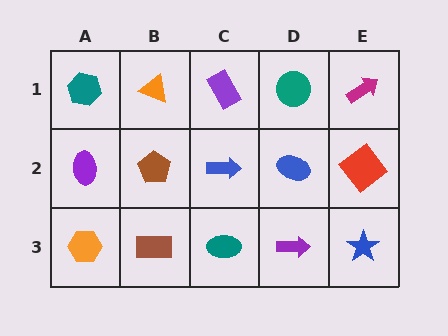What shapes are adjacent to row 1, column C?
A blue arrow (row 2, column C), an orange triangle (row 1, column B), a teal circle (row 1, column D).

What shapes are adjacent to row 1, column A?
A purple ellipse (row 2, column A), an orange triangle (row 1, column B).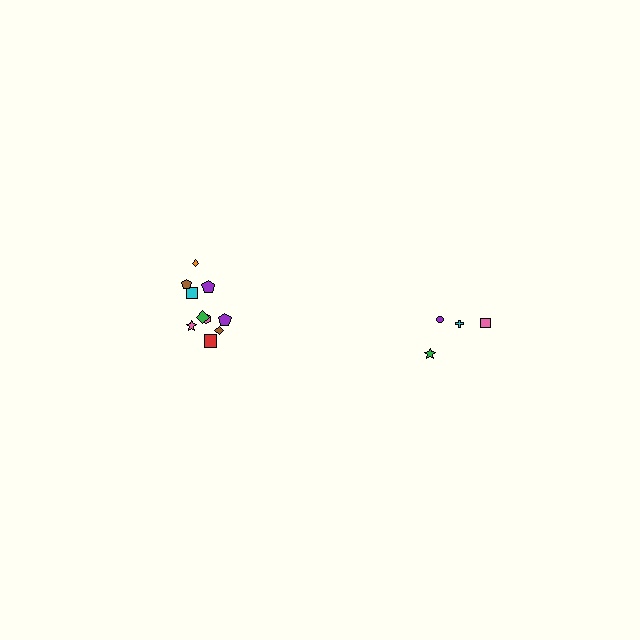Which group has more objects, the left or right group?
The left group.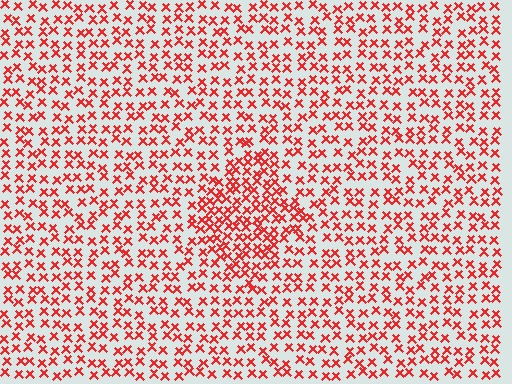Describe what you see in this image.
The image contains small red elements arranged at two different densities. A diamond-shaped region is visible where the elements are more densely packed than the surrounding area.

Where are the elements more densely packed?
The elements are more densely packed inside the diamond boundary.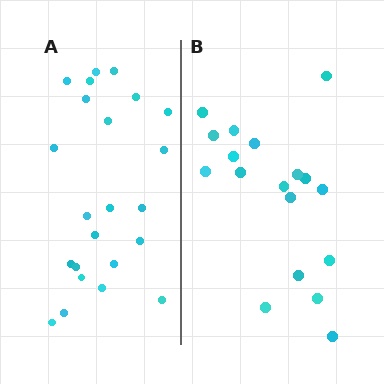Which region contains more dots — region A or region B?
Region A (the left region) has more dots.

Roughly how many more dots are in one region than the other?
Region A has about 5 more dots than region B.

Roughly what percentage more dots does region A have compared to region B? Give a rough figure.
About 30% more.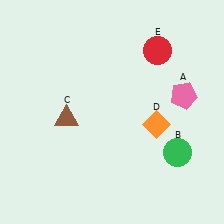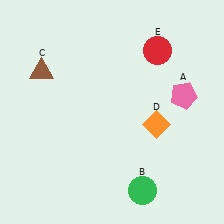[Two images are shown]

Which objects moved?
The objects that moved are: the green circle (B), the brown triangle (C).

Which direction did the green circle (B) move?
The green circle (B) moved down.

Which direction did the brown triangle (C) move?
The brown triangle (C) moved up.